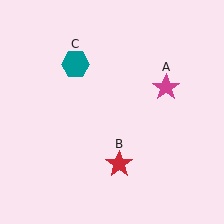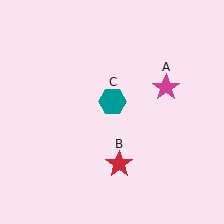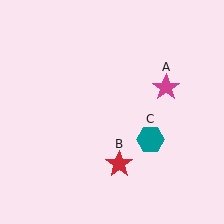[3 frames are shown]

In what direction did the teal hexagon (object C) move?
The teal hexagon (object C) moved down and to the right.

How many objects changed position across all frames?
1 object changed position: teal hexagon (object C).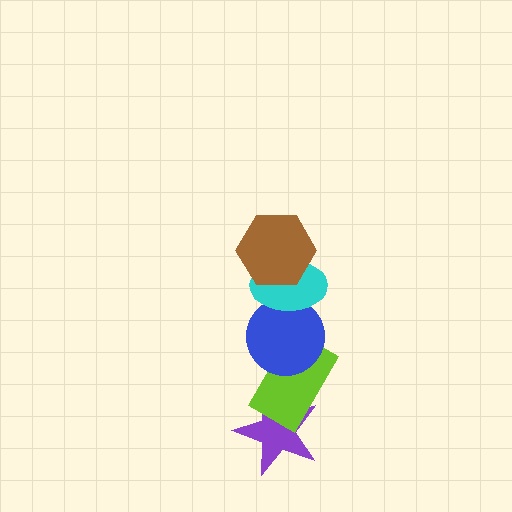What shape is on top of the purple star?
The lime rectangle is on top of the purple star.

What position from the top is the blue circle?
The blue circle is 3rd from the top.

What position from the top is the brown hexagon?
The brown hexagon is 1st from the top.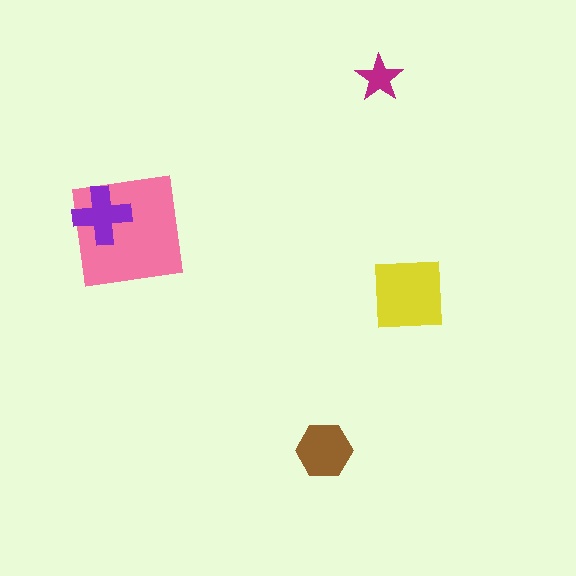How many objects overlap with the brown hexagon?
0 objects overlap with the brown hexagon.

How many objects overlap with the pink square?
1 object overlaps with the pink square.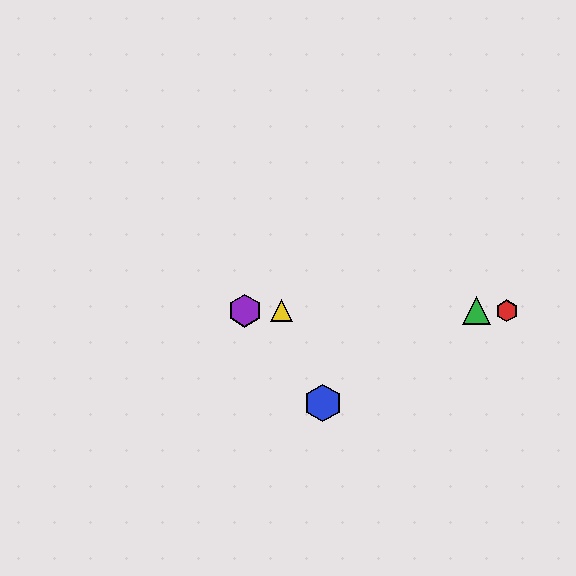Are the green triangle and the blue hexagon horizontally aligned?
No, the green triangle is at y≈311 and the blue hexagon is at y≈403.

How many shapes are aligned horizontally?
4 shapes (the red hexagon, the green triangle, the yellow triangle, the purple hexagon) are aligned horizontally.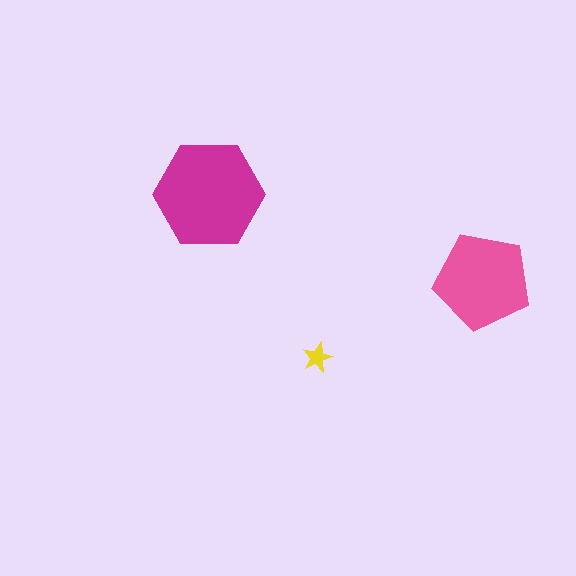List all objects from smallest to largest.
The yellow star, the pink pentagon, the magenta hexagon.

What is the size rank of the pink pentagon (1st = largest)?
2nd.